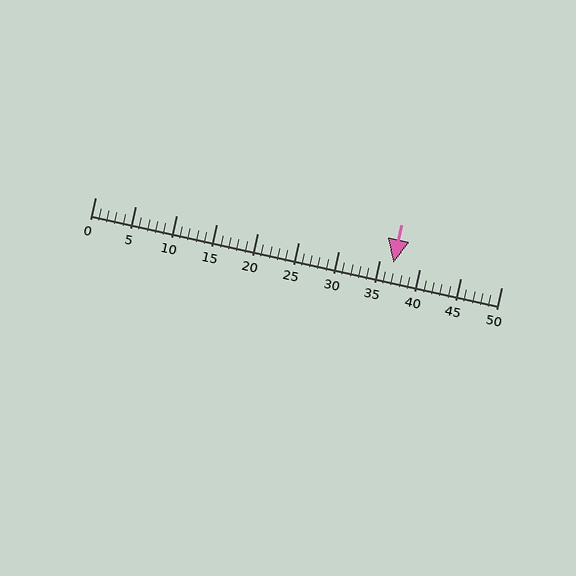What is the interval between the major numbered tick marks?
The major tick marks are spaced 5 units apart.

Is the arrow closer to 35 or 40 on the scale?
The arrow is closer to 35.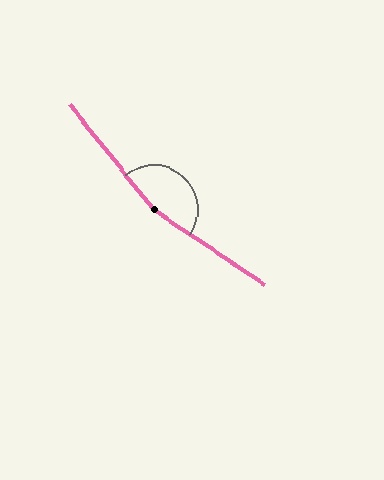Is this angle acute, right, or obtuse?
It is obtuse.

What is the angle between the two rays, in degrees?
Approximately 162 degrees.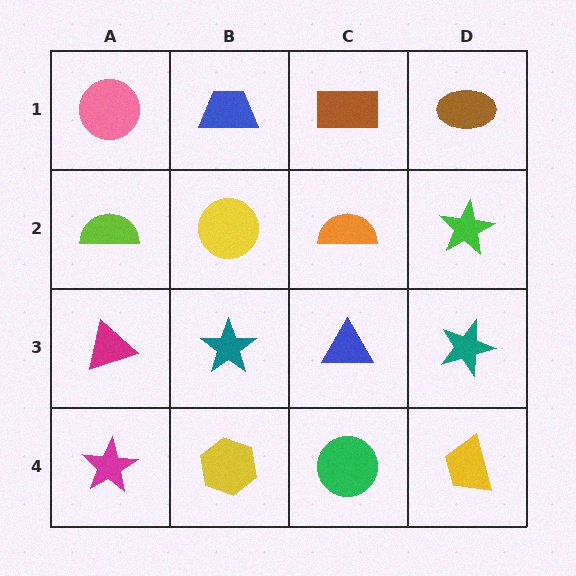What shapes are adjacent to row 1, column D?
A green star (row 2, column D), a brown rectangle (row 1, column C).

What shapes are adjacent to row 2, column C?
A brown rectangle (row 1, column C), a blue triangle (row 3, column C), a yellow circle (row 2, column B), a green star (row 2, column D).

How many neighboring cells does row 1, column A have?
2.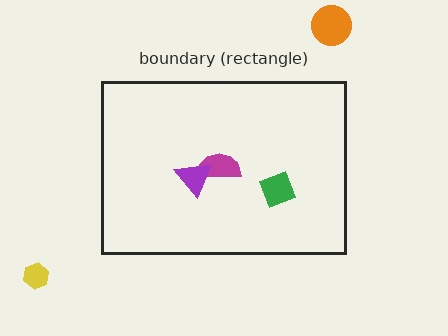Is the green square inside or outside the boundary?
Inside.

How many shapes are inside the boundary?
3 inside, 2 outside.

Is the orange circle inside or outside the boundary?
Outside.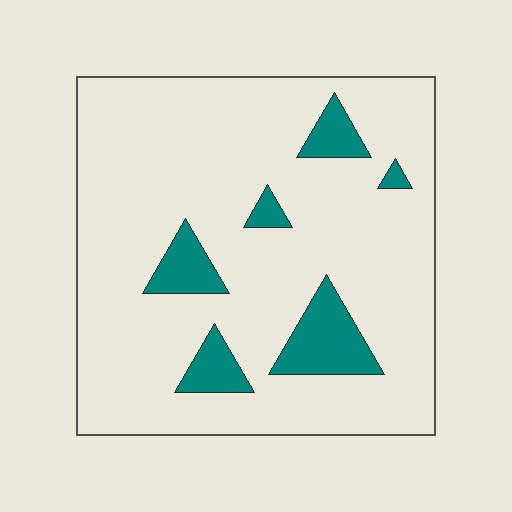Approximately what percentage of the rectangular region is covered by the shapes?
Approximately 15%.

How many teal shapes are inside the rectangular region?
6.